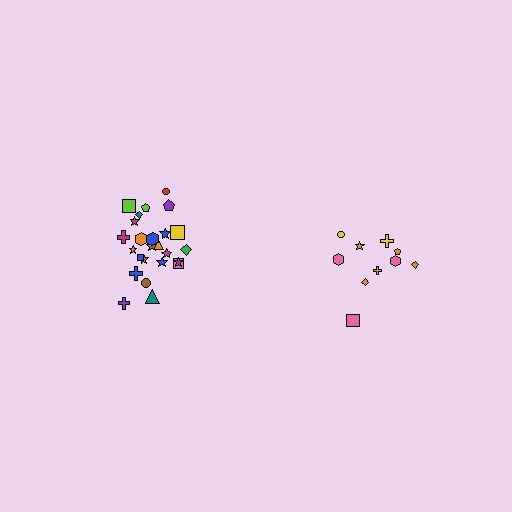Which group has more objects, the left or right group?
The left group.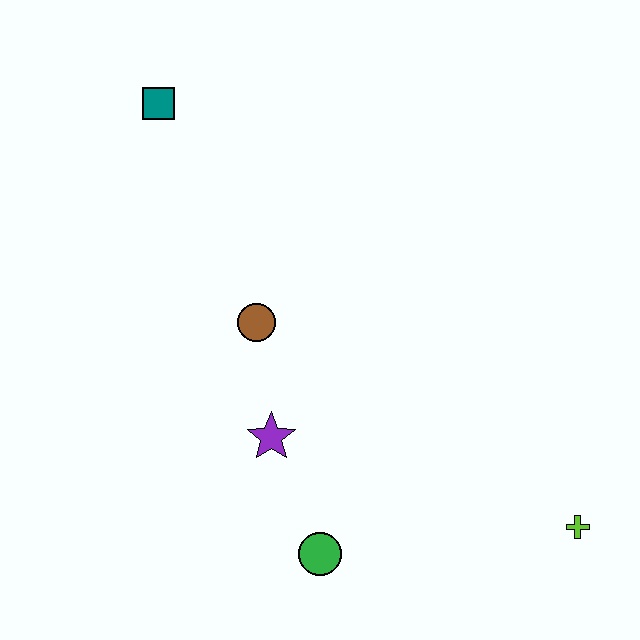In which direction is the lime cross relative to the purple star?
The lime cross is to the right of the purple star.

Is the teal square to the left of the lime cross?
Yes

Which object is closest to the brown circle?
The purple star is closest to the brown circle.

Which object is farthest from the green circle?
The teal square is farthest from the green circle.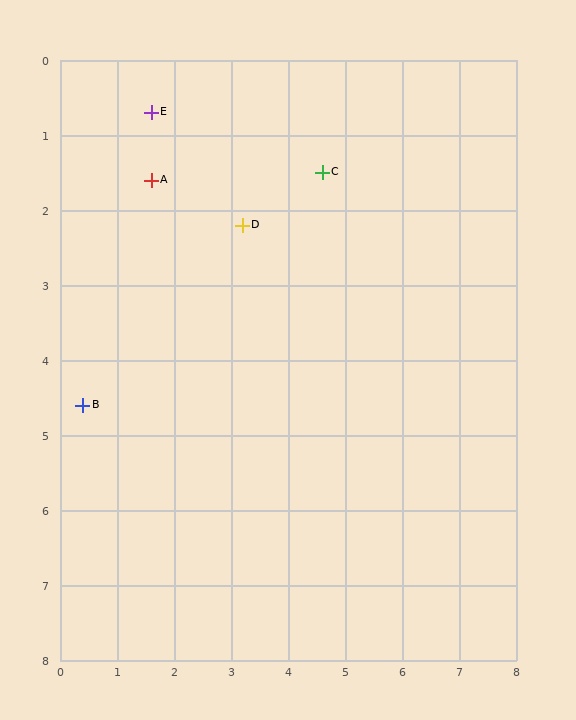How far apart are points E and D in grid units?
Points E and D are about 2.2 grid units apart.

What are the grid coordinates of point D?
Point D is at approximately (3.2, 2.2).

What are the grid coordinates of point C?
Point C is at approximately (4.6, 1.5).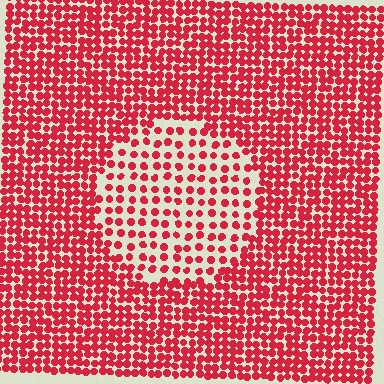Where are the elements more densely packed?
The elements are more densely packed outside the circle boundary.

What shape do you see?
I see a circle.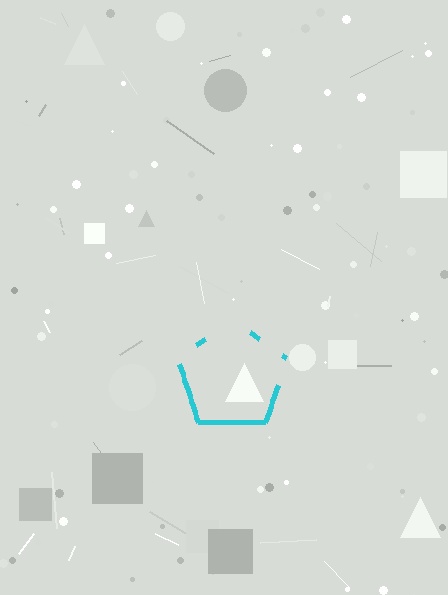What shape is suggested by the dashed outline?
The dashed outline suggests a pentagon.